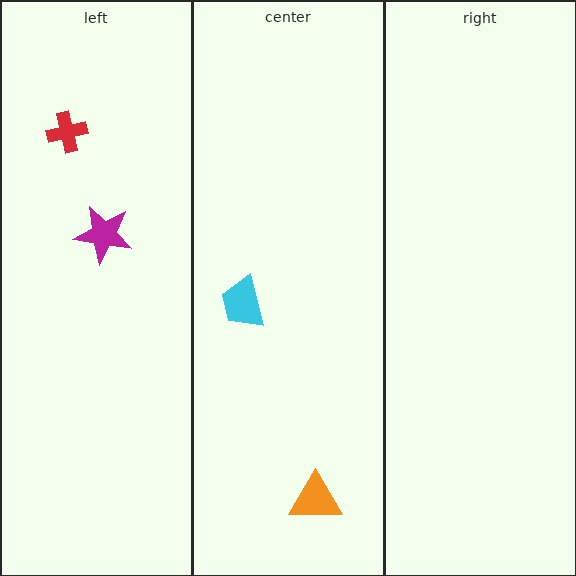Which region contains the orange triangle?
The center region.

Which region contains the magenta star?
The left region.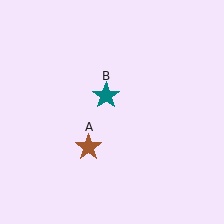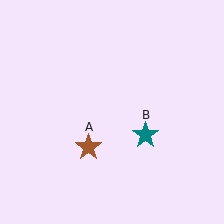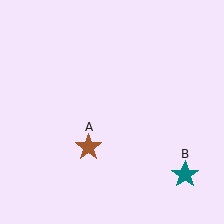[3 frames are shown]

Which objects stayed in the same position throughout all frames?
Brown star (object A) remained stationary.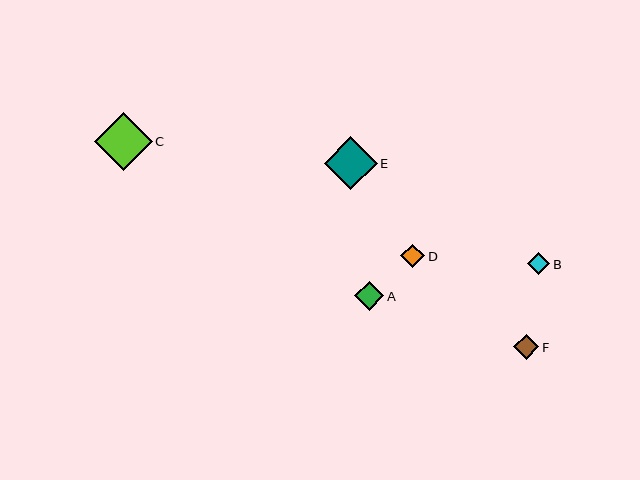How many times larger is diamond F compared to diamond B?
Diamond F is approximately 1.1 times the size of diamond B.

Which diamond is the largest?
Diamond C is the largest with a size of approximately 58 pixels.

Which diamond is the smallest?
Diamond B is the smallest with a size of approximately 22 pixels.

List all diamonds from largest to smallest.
From largest to smallest: C, E, A, F, D, B.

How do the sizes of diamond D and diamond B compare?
Diamond D and diamond B are approximately the same size.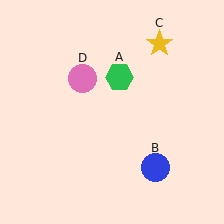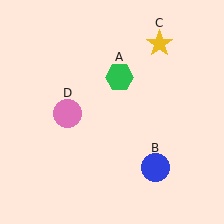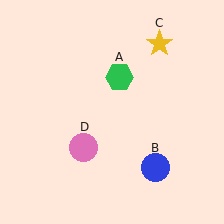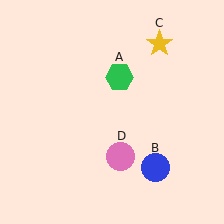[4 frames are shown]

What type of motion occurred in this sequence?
The pink circle (object D) rotated counterclockwise around the center of the scene.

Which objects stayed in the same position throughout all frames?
Green hexagon (object A) and blue circle (object B) and yellow star (object C) remained stationary.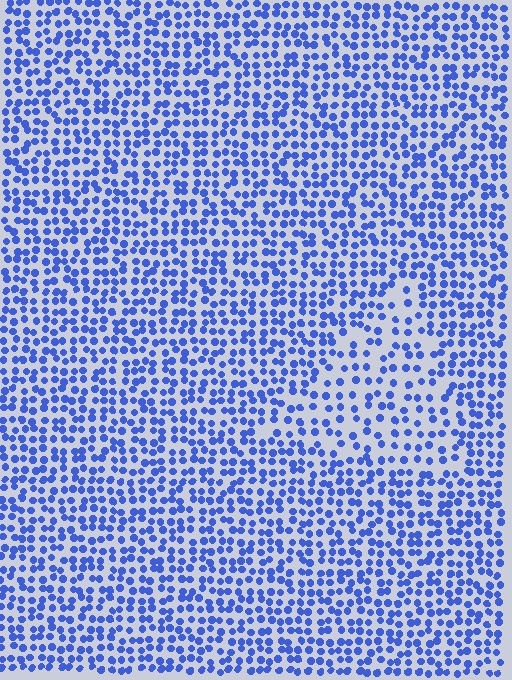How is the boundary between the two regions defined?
The boundary is defined by a change in element density (approximately 1.7x ratio). All elements are the same color, size, and shape.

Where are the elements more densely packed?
The elements are more densely packed outside the triangle boundary.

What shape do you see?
I see a triangle.